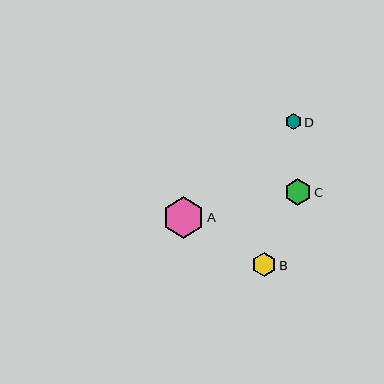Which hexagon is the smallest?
Hexagon D is the smallest with a size of approximately 16 pixels.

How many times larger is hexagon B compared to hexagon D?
Hexagon B is approximately 1.5 times the size of hexagon D.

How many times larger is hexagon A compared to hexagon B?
Hexagon A is approximately 1.7 times the size of hexagon B.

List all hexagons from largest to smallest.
From largest to smallest: A, C, B, D.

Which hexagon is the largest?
Hexagon A is the largest with a size of approximately 41 pixels.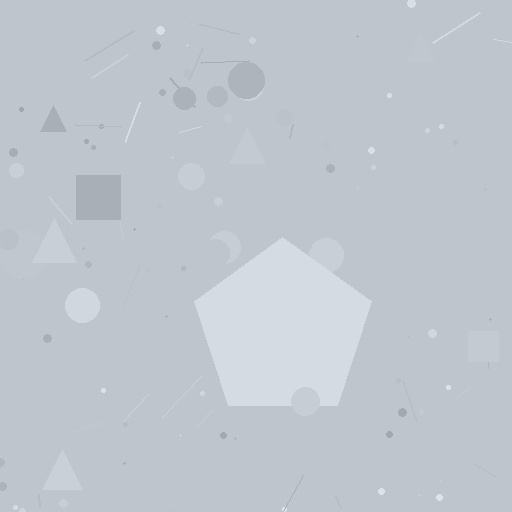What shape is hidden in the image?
A pentagon is hidden in the image.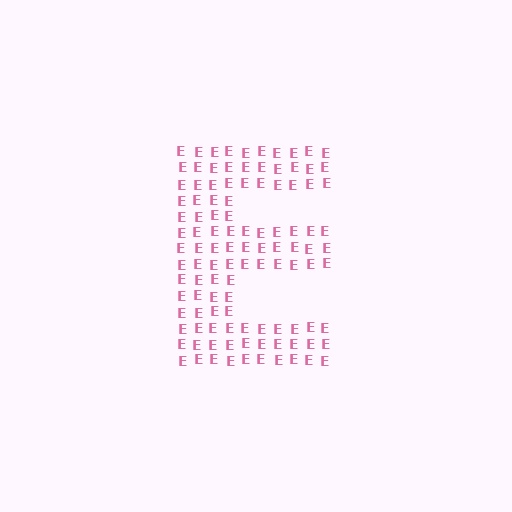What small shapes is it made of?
It is made of small letter E's.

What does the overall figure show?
The overall figure shows the letter E.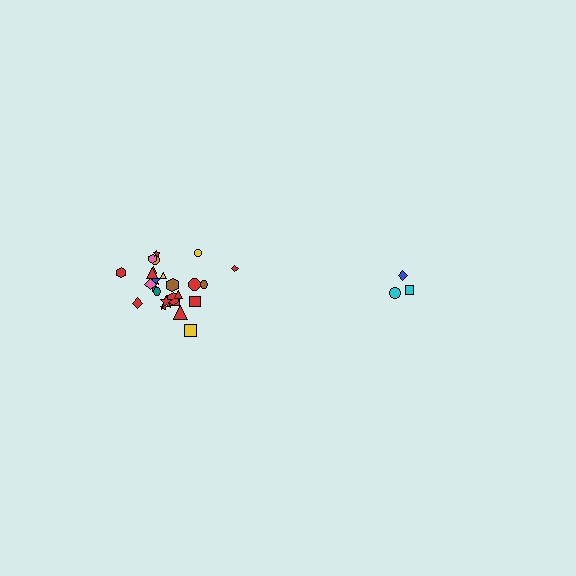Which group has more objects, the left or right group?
The left group.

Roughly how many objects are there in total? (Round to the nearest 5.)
Roughly 30 objects in total.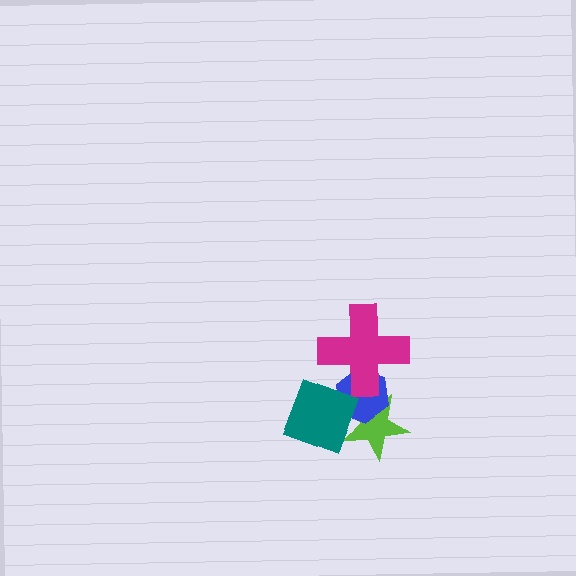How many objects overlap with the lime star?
2 objects overlap with the lime star.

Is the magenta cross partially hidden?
No, no other shape covers it.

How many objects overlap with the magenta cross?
1 object overlaps with the magenta cross.